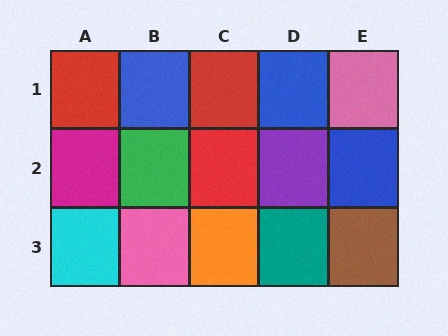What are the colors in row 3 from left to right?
Cyan, pink, orange, teal, brown.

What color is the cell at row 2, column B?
Green.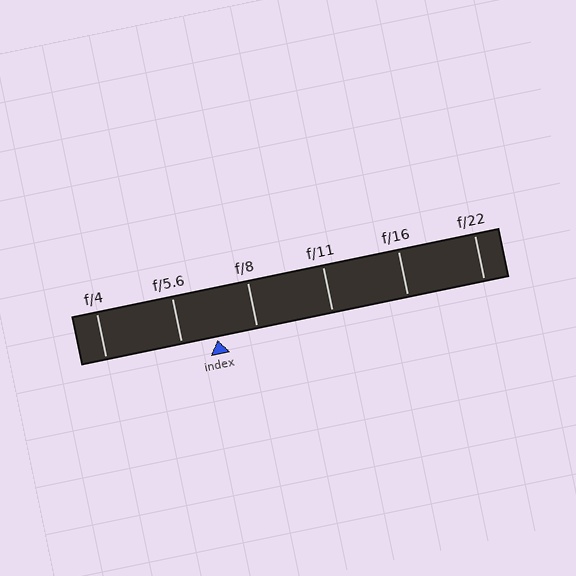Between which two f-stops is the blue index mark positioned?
The index mark is between f/5.6 and f/8.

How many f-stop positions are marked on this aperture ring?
There are 6 f-stop positions marked.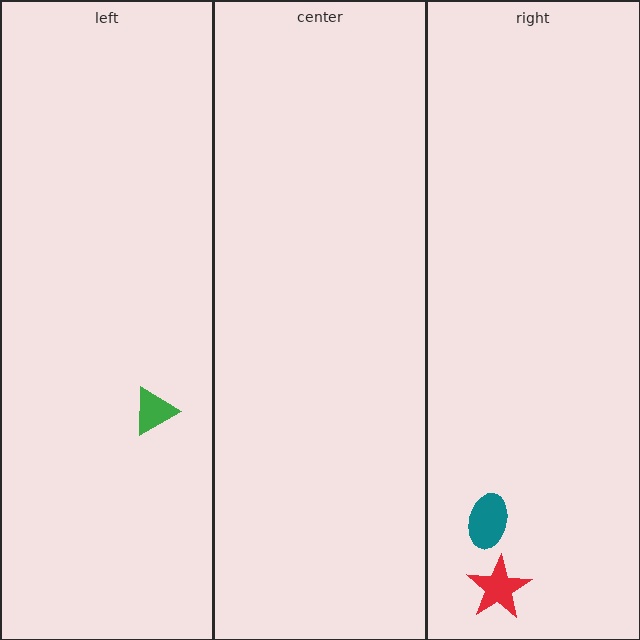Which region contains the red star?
The right region.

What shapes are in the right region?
The red star, the teal ellipse.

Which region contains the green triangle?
The left region.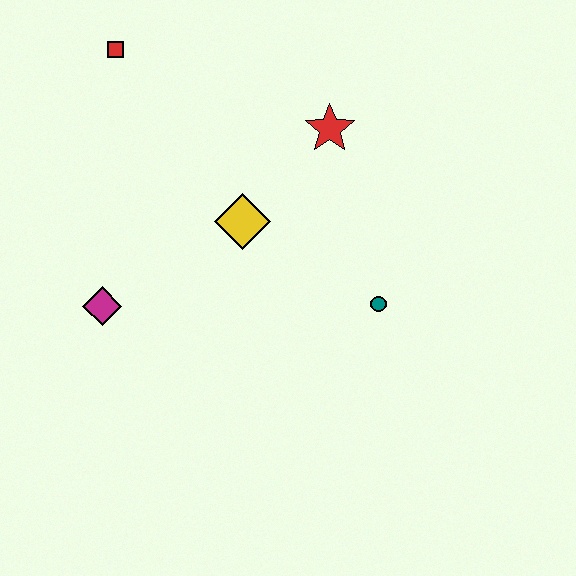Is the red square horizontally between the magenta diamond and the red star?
Yes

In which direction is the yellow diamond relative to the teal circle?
The yellow diamond is to the left of the teal circle.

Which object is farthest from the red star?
The magenta diamond is farthest from the red star.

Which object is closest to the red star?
The yellow diamond is closest to the red star.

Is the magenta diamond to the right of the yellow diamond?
No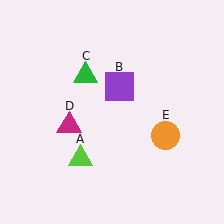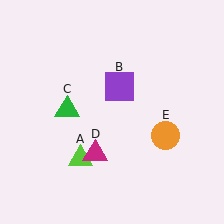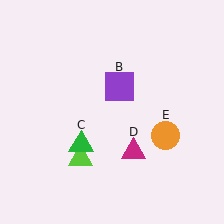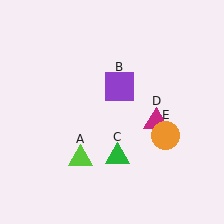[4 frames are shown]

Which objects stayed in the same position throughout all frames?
Lime triangle (object A) and purple square (object B) and orange circle (object E) remained stationary.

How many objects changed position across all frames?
2 objects changed position: green triangle (object C), magenta triangle (object D).